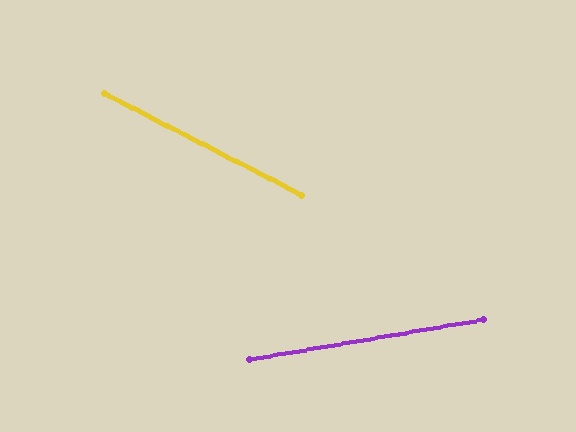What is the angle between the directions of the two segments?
Approximately 37 degrees.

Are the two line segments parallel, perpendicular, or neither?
Neither parallel nor perpendicular — they differ by about 37°.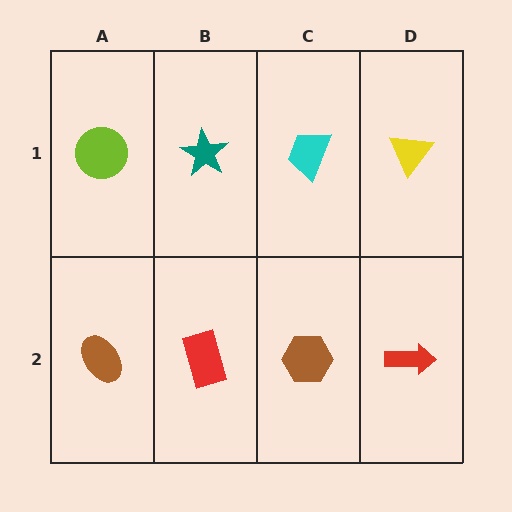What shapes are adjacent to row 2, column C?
A cyan trapezoid (row 1, column C), a red rectangle (row 2, column B), a red arrow (row 2, column D).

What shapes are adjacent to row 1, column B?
A red rectangle (row 2, column B), a lime circle (row 1, column A), a cyan trapezoid (row 1, column C).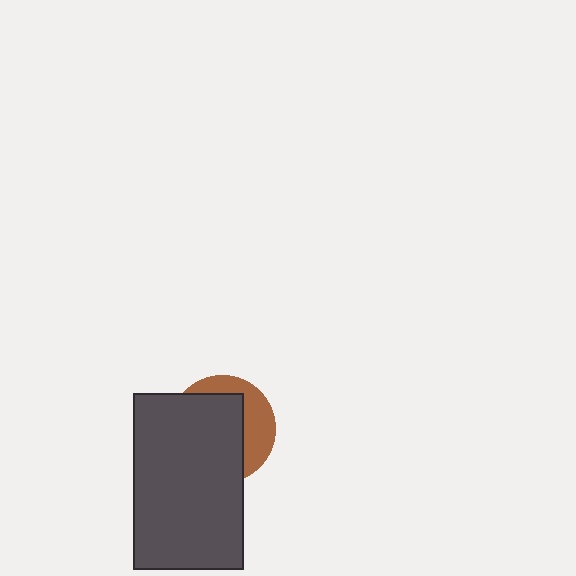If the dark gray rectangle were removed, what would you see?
You would see the complete brown circle.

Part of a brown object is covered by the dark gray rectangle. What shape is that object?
It is a circle.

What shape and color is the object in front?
The object in front is a dark gray rectangle.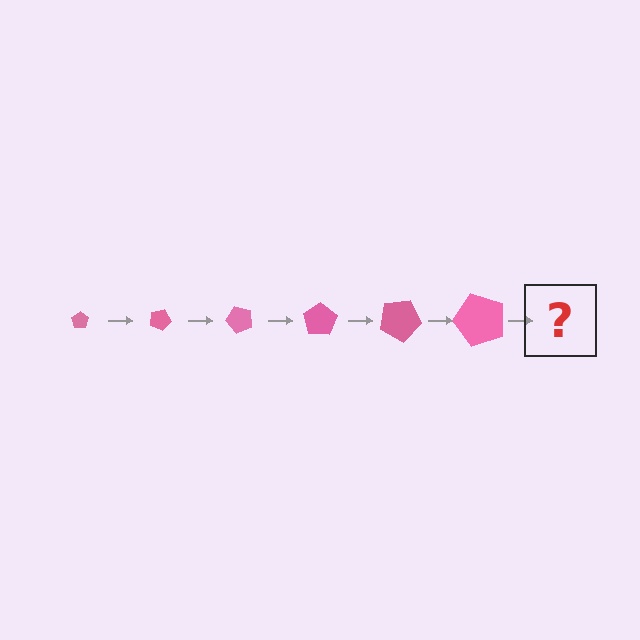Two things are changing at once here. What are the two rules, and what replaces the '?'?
The two rules are that the pentagon grows larger each step and it rotates 25 degrees each step. The '?' should be a pentagon, larger than the previous one and rotated 150 degrees from the start.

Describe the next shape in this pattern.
It should be a pentagon, larger than the previous one and rotated 150 degrees from the start.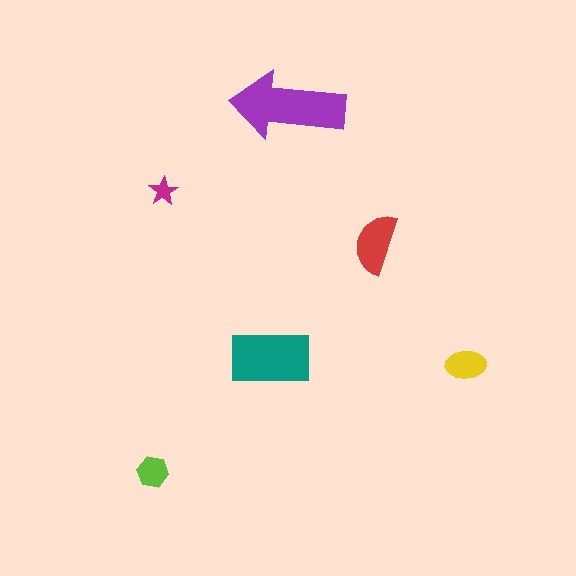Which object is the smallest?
The magenta star.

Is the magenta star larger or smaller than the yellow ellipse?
Smaller.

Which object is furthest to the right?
The yellow ellipse is rightmost.